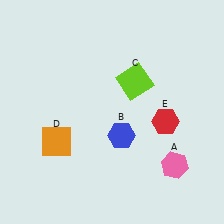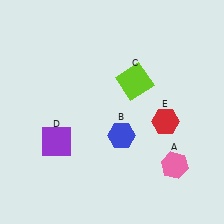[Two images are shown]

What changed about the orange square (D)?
In Image 1, D is orange. In Image 2, it changed to purple.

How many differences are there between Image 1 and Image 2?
There is 1 difference between the two images.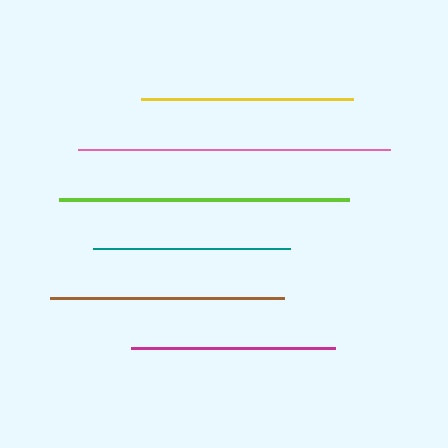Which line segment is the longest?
The pink line is the longest at approximately 311 pixels.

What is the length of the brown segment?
The brown segment is approximately 234 pixels long.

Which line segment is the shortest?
The teal line is the shortest at approximately 197 pixels.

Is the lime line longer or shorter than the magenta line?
The lime line is longer than the magenta line.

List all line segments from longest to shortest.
From longest to shortest: pink, lime, brown, yellow, magenta, teal.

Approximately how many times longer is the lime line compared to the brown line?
The lime line is approximately 1.2 times the length of the brown line.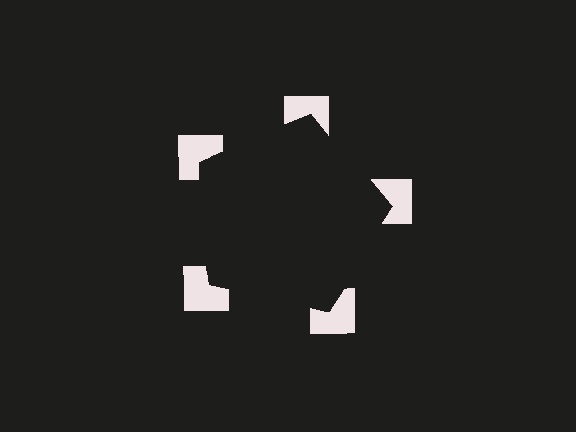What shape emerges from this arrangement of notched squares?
An illusory pentagon — its edges are inferred from the aligned wedge cuts in the notched squares, not physically drawn.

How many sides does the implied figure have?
5 sides.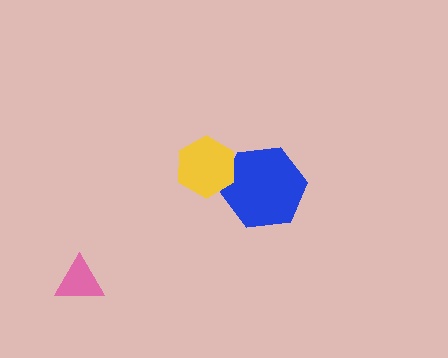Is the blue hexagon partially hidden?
Yes, it is partially covered by another shape.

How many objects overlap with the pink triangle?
0 objects overlap with the pink triangle.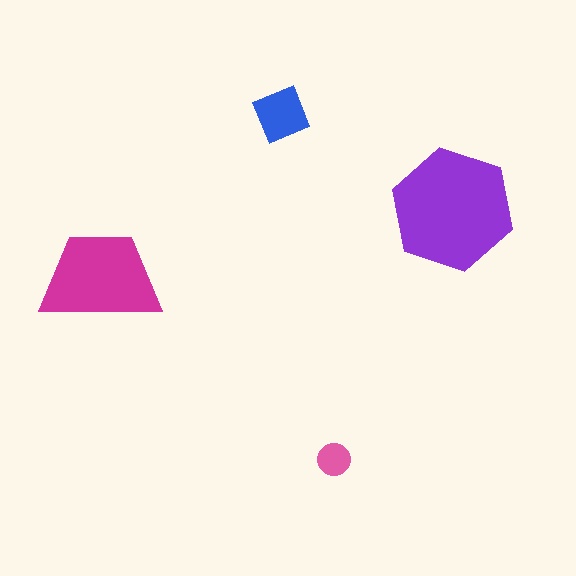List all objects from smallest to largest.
The pink circle, the blue square, the magenta trapezoid, the purple hexagon.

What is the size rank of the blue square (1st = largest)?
3rd.